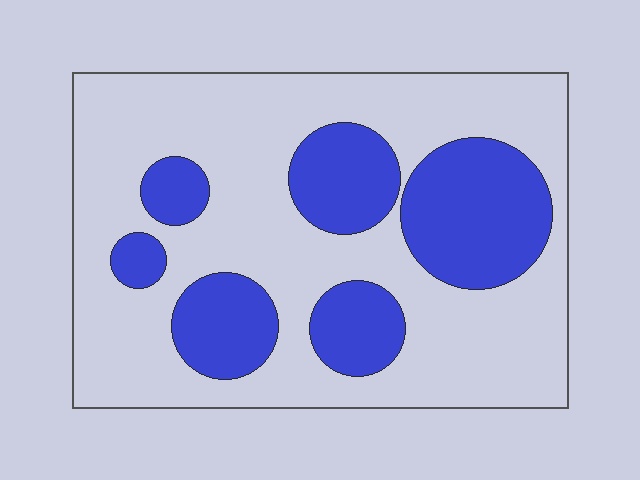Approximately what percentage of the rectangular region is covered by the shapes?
Approximately 30%.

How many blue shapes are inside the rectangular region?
6.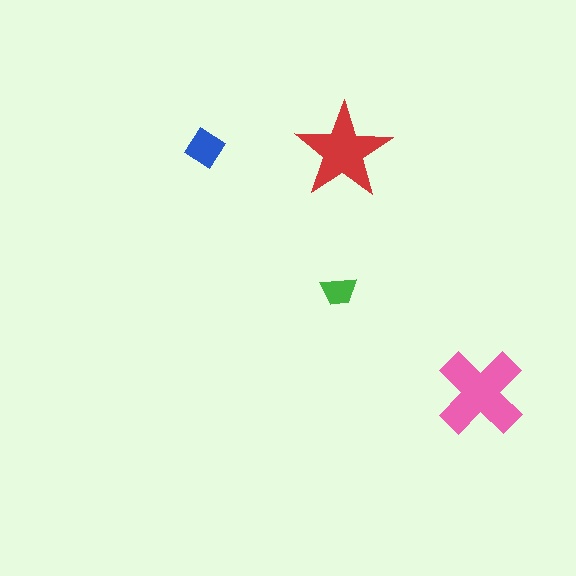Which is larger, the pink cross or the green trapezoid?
The pink cross.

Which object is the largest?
The pink cross.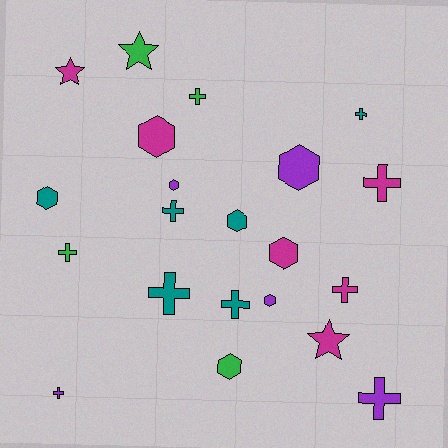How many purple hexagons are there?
There are 3 purple hexagons.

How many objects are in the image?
There are 21 objects.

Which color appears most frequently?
Magenta, with 6 objects.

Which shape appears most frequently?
Cross, with 10 objects.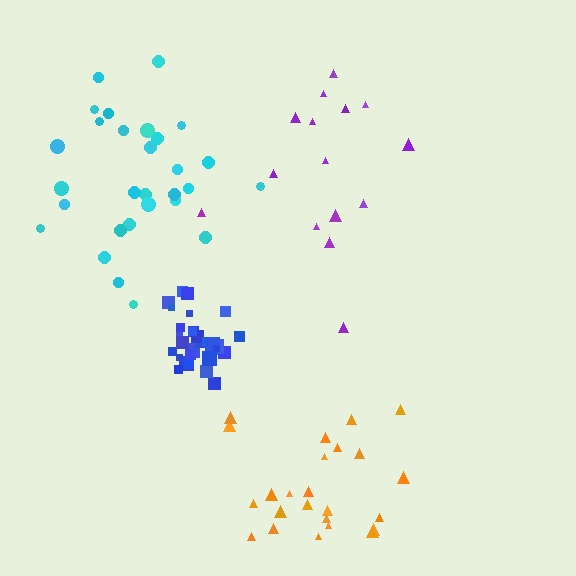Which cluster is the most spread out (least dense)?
Purple.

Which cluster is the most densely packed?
Blue.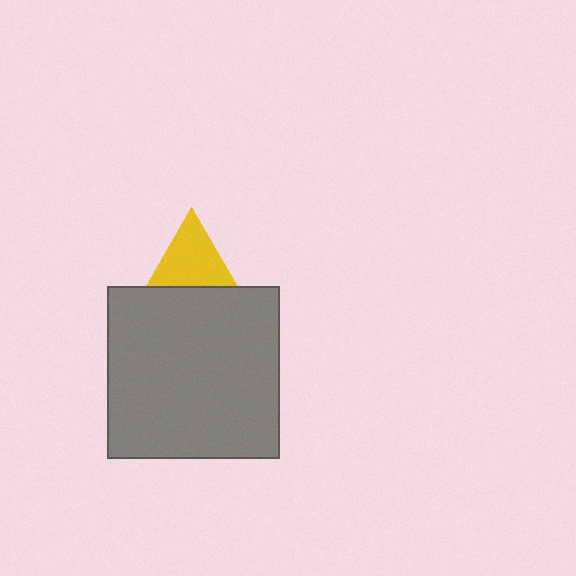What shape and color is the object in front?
The object in front is a gray square.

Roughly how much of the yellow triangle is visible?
About half of it is visible (roughly 64%).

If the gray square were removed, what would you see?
You would see the complete yellow triangle.